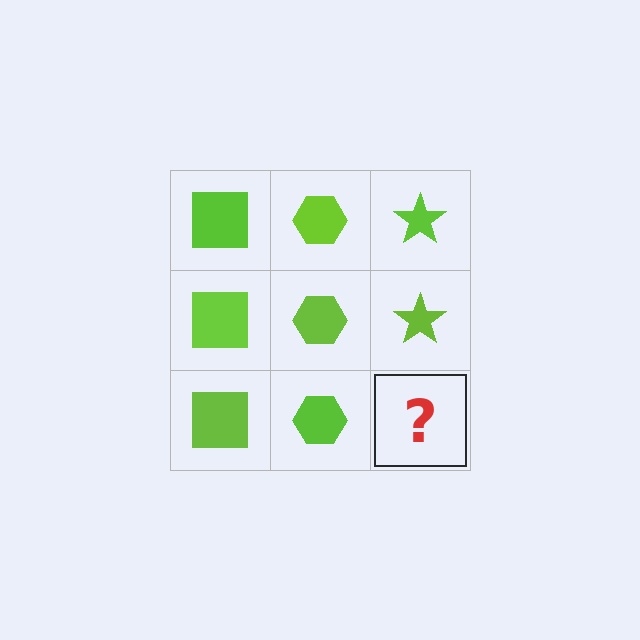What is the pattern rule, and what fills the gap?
The rule is that each column has a consistent shape. The gap should be filled with a lime star.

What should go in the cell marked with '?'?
The missing cell should contain a lime star.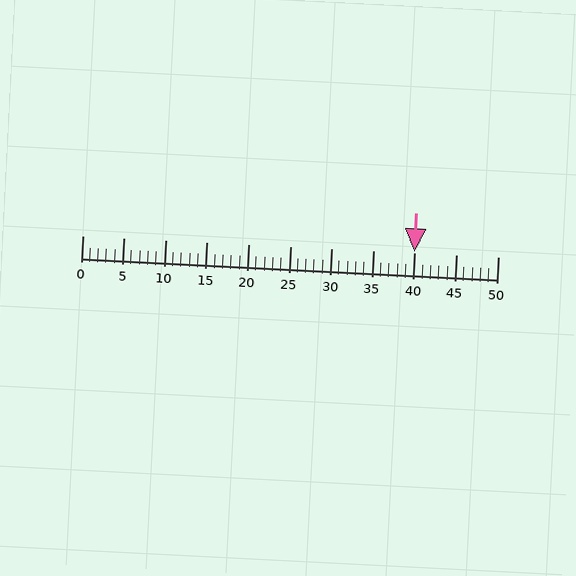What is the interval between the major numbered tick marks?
The major tick marks are spaced 5 units apart.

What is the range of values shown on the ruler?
The ruler shows values from 0 to 50.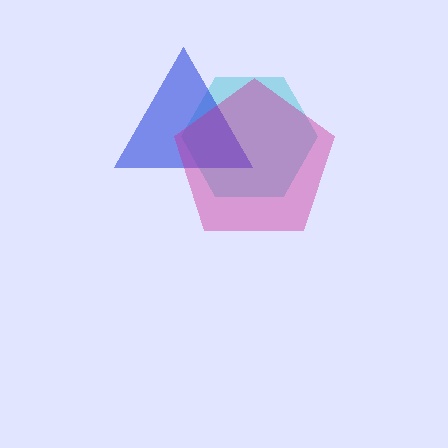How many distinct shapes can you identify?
There are 3 distinct shapes: a cyan hexagon, a blue triangle, a magenta pentagon.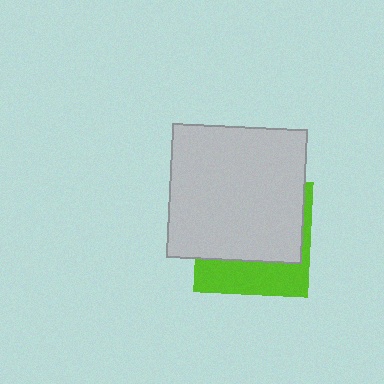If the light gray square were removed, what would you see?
You would see the complete lime square.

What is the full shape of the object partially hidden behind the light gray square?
The partially hidden object is a lime square.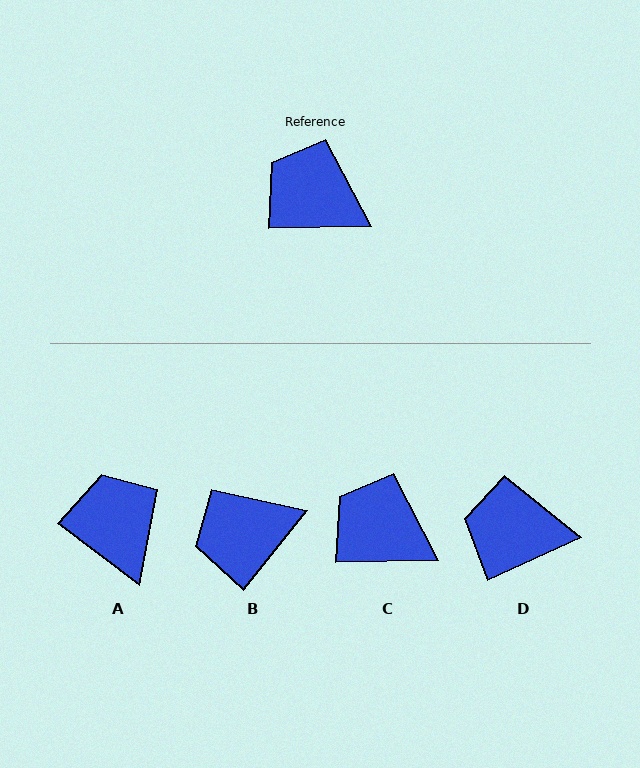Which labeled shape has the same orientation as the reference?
C.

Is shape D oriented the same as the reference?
No, it is off by about 24 degrees.